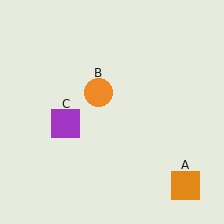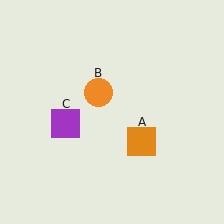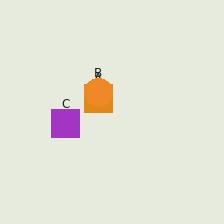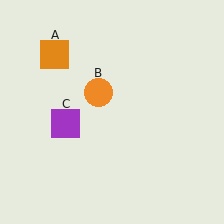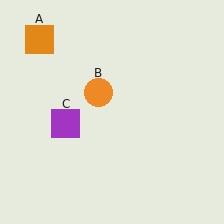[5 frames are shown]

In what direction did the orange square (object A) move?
The orange square (object A) moved up and to the left.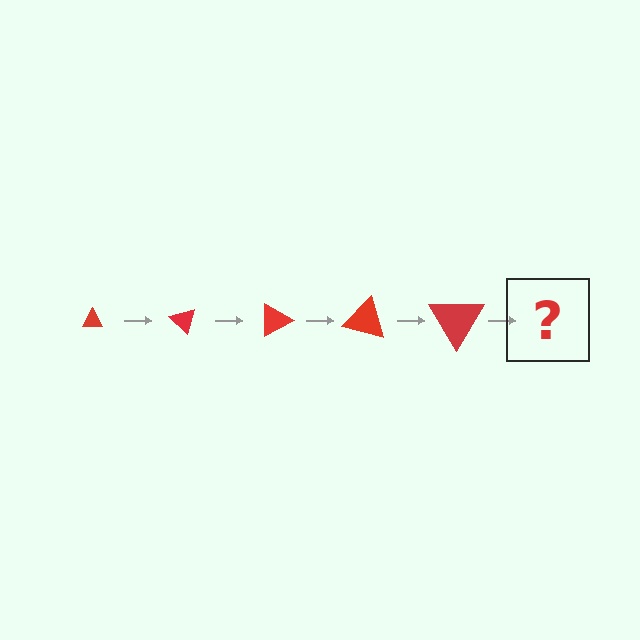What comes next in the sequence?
The next element should be a triangle, larger than the previous one and rotated 225 degrees from the start.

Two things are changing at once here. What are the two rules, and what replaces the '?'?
The two rules are that the triangle grows larger each step and it rotates 45 degrees each step. The '?' should be a triangle, larger than the previous one and rotated 225 degrees from the start.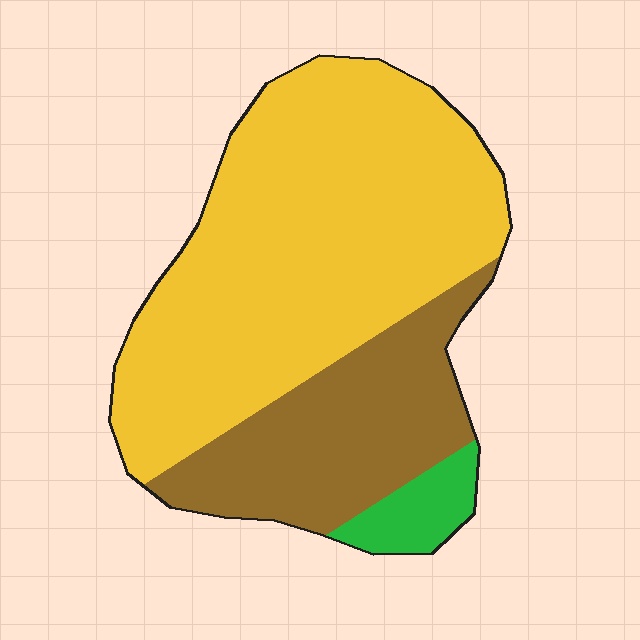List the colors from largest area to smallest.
From largest to smallest: yellow, brown, green.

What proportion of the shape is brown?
Brown covers around 30% of the shape.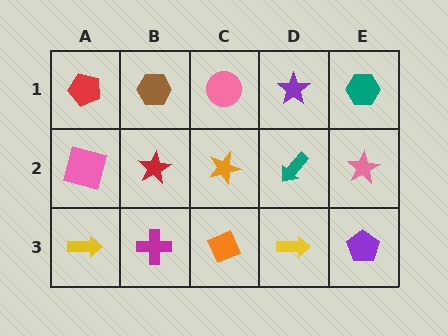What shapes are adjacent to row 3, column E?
A pink star (row 2, column E), a yellow arrow (row 3, column D).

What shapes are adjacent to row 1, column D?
A teal arrow (row 2, column D), a pink circle (row 1, column C), a teal hexagon (row 1, column E).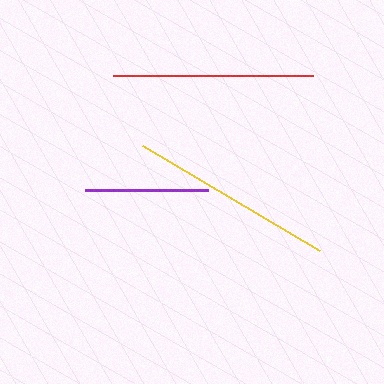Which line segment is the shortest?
The purple line is the shortest at approximately 123 pixels.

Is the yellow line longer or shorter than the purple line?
The yellow line is longer than the purple line.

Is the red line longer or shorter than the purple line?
The red line is longer than the purple line.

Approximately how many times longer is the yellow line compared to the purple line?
The yellow line is approximately 1.7 times the length of the purple line.